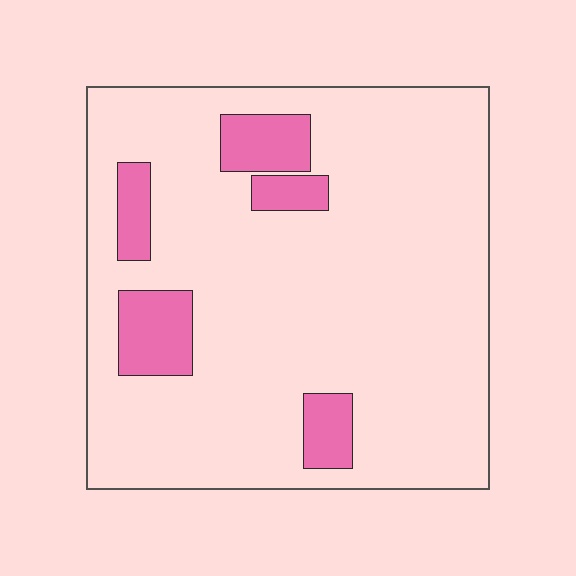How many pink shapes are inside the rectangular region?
5.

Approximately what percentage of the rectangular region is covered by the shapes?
Approximately 15%.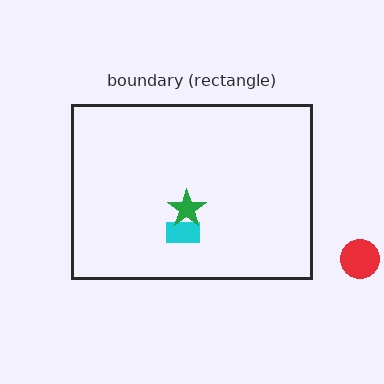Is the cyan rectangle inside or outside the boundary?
Inside.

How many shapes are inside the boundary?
2 inside, 1 outside.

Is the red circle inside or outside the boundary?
Outside.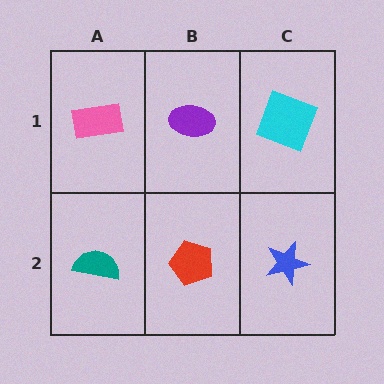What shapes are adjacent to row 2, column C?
A cyan square (row 1, column C), a red pentagon (row 2, column B).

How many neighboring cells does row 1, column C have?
2.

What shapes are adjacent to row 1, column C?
A blue star (row 2, column C), a purple ellipse (row 1, column B).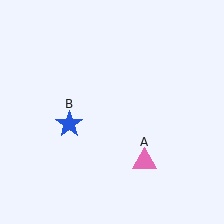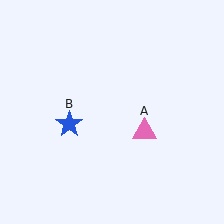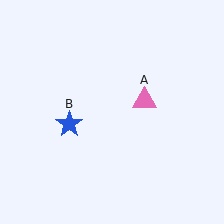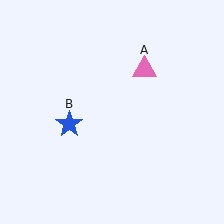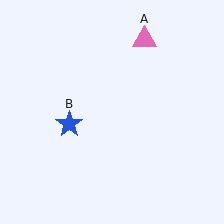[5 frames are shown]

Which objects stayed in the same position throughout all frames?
Blue star (object B) remained stationary.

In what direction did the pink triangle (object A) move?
The pink triangle (object A) moved up.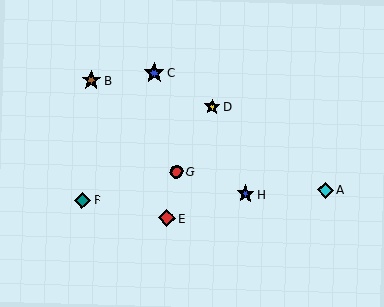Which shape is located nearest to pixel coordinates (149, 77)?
The blue star (labeled C) at (154, 73) is nearest to that location.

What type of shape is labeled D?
Shape D is a yellow star.